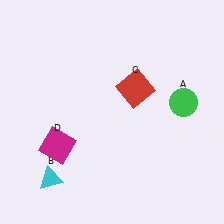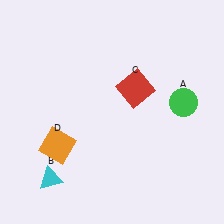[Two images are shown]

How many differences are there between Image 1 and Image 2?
There is 1 difference between the two images.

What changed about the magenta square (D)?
In Image 1, D is magenta. In Image 2, it changed to orange.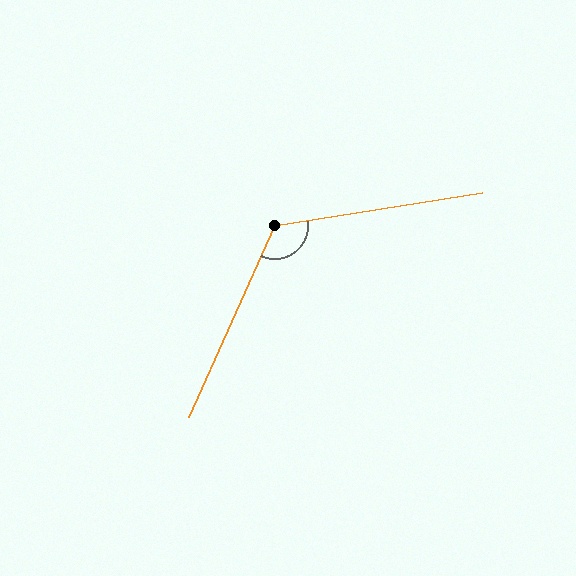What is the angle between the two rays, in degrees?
Approximately 124 degrees.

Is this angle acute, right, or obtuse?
It is obtuse.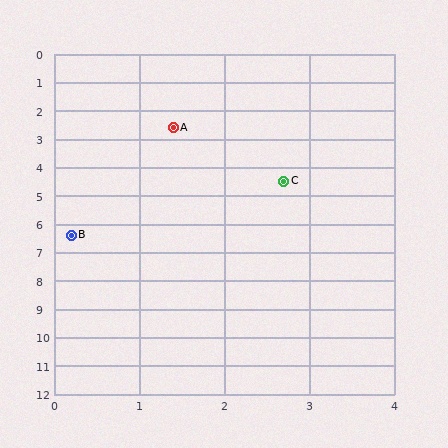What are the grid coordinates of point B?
Point B is at approximately (0.2, 6.4).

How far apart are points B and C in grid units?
Points B and C are about 3.1 grid units apart.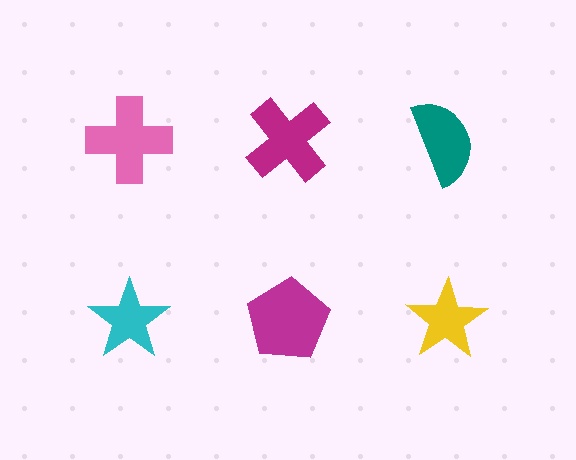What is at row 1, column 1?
A pink cross.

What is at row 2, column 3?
A yellow star.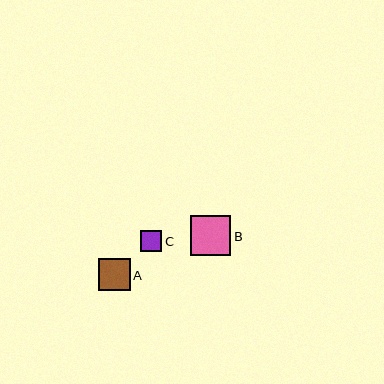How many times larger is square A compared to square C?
Square A is approximately 1.5 times the size of square C.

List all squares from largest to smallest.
From largest to smallest: B, A, C.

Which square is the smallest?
Square C is the smallest with a size of approximately 21 pixels.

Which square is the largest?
Square B is the largest with a size of approximately 41 pixels.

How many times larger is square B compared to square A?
Square B is approximately 1.3 times the size of square A.